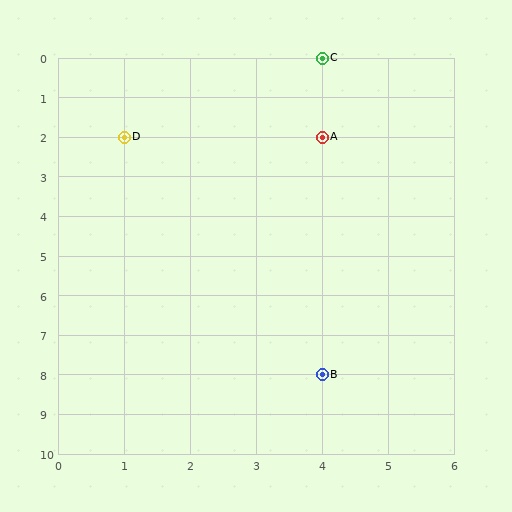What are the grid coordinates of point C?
Point C is at grid coordinates (4, 0).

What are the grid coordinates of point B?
Point B is at grid coordinates (4, 8).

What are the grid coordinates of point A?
Point A is at grid coordinates (4, 2).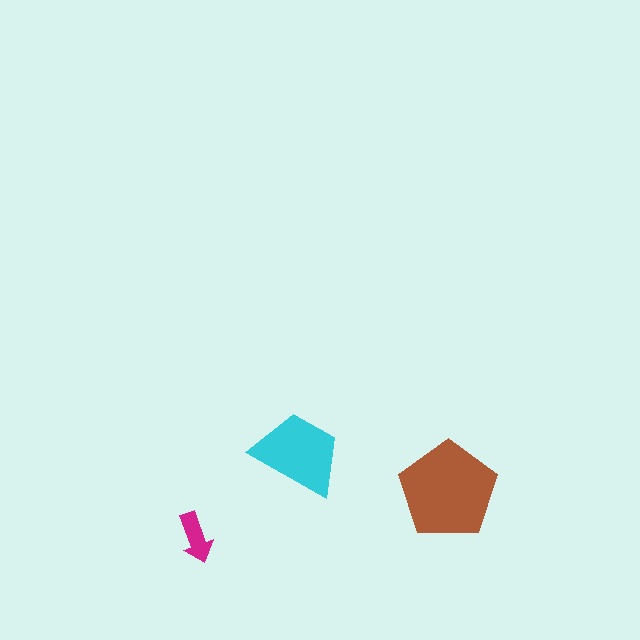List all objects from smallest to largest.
The magenta arrow, the cyan trapezoid, the brown pentagon.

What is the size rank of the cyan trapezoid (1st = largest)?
2nd.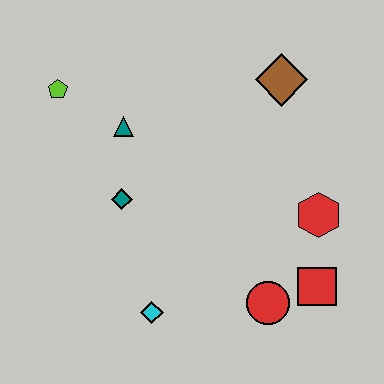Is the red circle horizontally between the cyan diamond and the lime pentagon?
No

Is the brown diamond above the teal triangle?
Yes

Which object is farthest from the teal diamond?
The red square is farthest from the teal diamond.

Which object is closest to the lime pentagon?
The teal triangle is closest to the lime pentagon.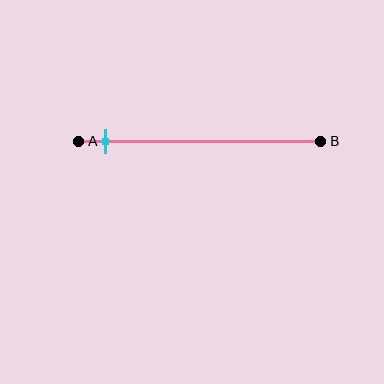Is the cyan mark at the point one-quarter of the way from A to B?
No, the mark is at about 10% from A, not at the 25% one-quarter point.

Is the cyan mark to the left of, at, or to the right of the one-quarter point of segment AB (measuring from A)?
The cyan mark is to the left of the one-quarter point of segment AB.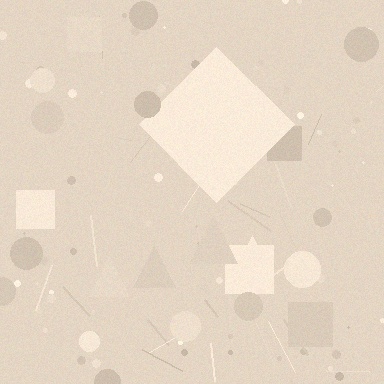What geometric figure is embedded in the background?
A diamond is embedded in the background.